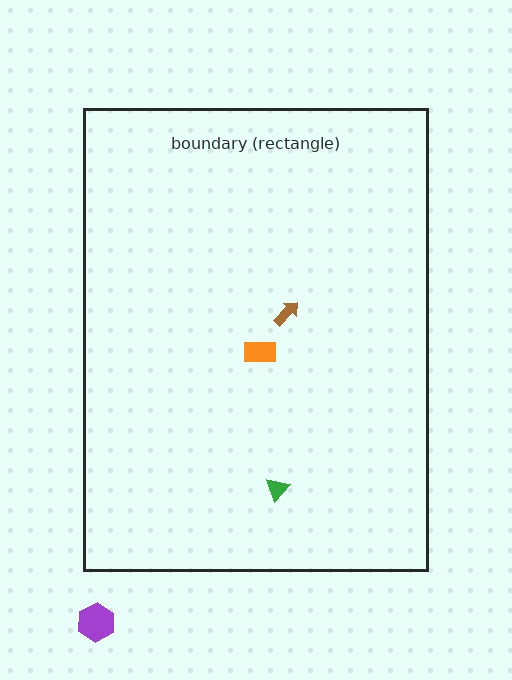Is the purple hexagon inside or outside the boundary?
Outside.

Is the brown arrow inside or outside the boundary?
Inside.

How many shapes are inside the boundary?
3 inside, 1 outside.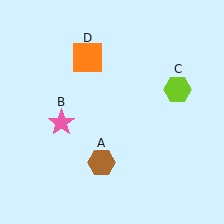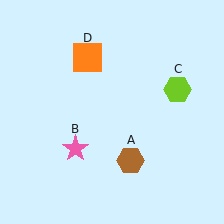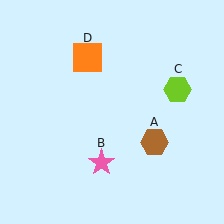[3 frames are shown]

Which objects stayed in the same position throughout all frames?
Lime hexagon (object C) and orange square (object D) remained stationary.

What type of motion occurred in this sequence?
The brown hexagon (object A), pink star (object B) rotated counterclockwise around the center of the scene.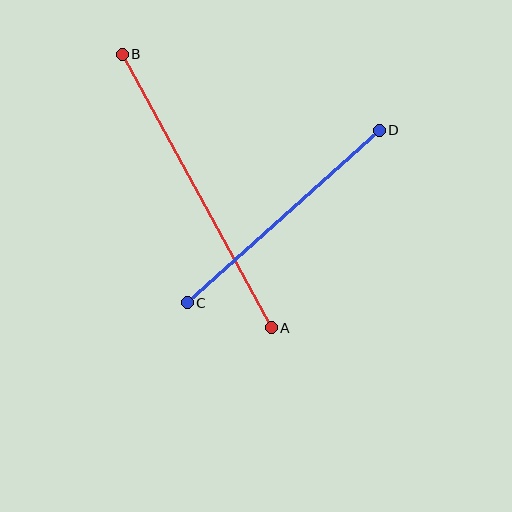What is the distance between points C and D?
The distance is approximately 258 pixels.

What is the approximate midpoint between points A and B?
The midpoint is at approximately (197, 191) pixels.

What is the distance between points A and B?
The distance is approximately 311 pixels.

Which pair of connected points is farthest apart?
Points A and B are farthest apart.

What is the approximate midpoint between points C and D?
The midpoint is at approximately (283, 216) pixels.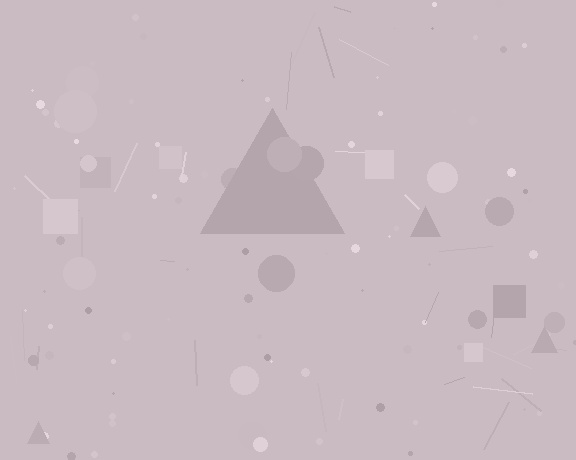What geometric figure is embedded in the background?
A triangle is embedded in the background.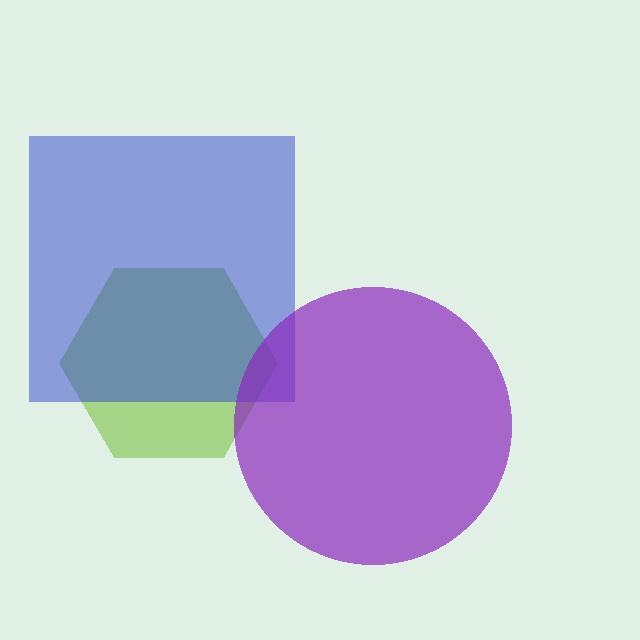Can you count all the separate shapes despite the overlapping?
Yes, there are 3 separate shapes.